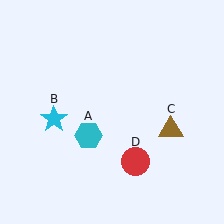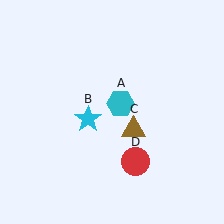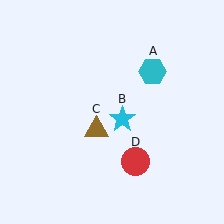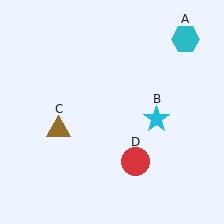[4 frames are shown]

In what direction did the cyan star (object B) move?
The cyan star (object B) moved right.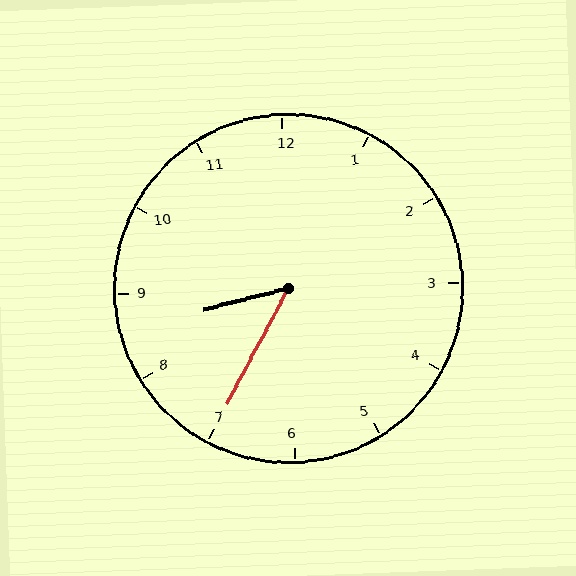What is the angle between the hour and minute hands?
Approximately 48 degrees.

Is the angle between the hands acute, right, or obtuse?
It is acute.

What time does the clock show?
8:35.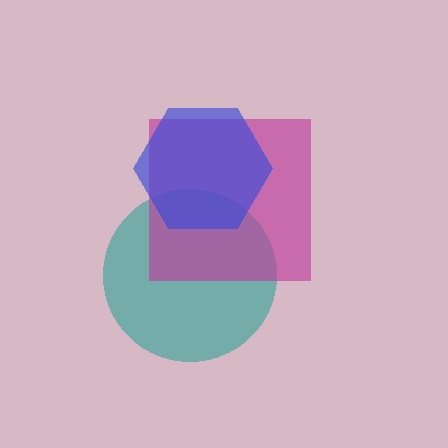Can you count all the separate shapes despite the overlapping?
Yes, there are 3 separate shapes.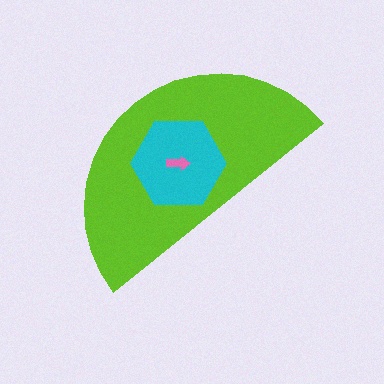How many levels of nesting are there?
3.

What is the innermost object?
The pink arrow.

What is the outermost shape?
The lime semicircle.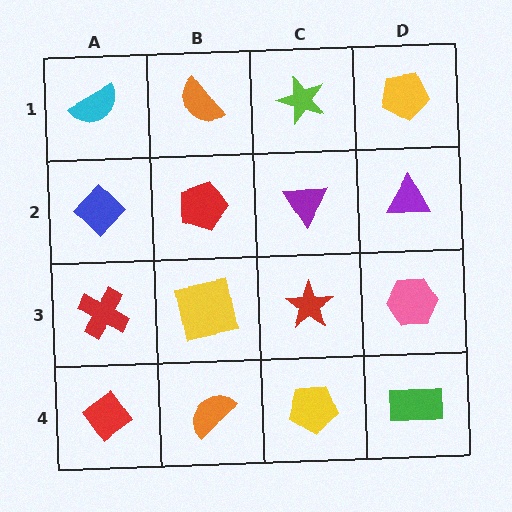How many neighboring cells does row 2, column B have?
4.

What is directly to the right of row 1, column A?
An orange semicircle.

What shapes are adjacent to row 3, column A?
A blue diamond (row 2, column A), a red diamond (row 4, column A), a yellow square (row 3, column B).